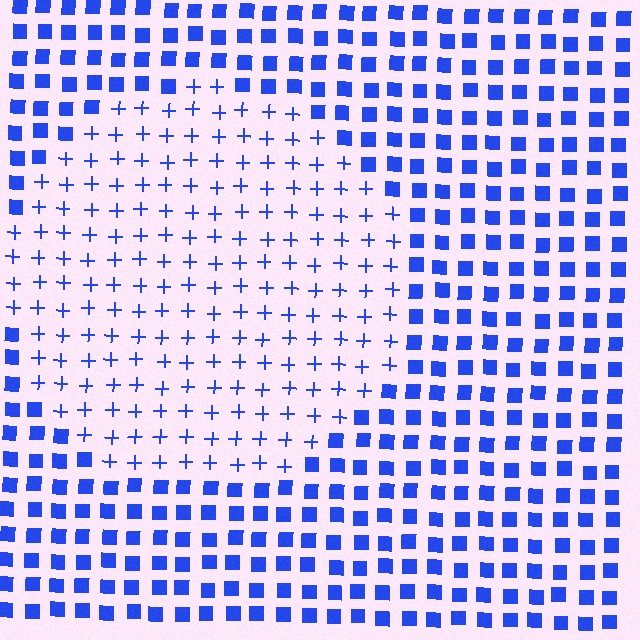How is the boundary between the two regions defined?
The boundary is defined by a change in element shape: plus signs inside vs. squares outside. All elements share the same color and spacing.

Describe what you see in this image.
The image is filled with small blue elements arranged in a uniform grid. A circle-shaped region contains plus signs, while the surrounding area contains squares. The boundary is defined purely by the change in element shape.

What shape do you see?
I see a circle.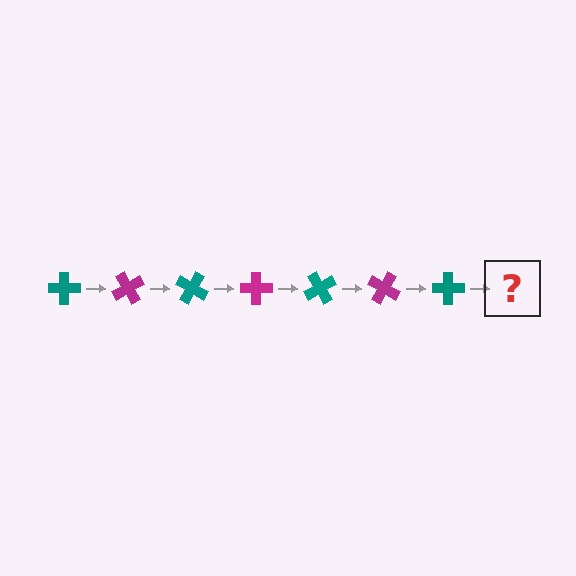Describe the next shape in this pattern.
It should be a magenta cross, rotated 420 degrees from the start.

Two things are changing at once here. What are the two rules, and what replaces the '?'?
The two rules are that it rotates 60 degrees each step and the color cycles through teal and magenta. The '?' should be a magenta cross, rotated 420 degrees from the start.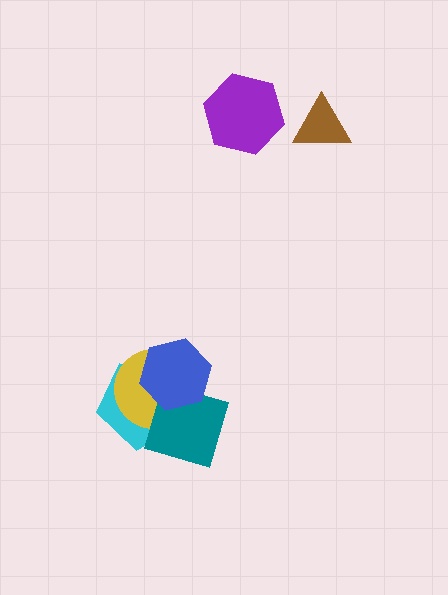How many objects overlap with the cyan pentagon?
3 objects overlap with the cyan pentagon.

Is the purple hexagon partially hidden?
No, no other shape covers it.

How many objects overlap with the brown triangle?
0 objects overlap with the brown triangle.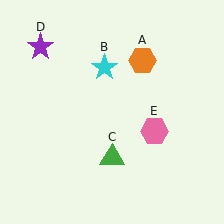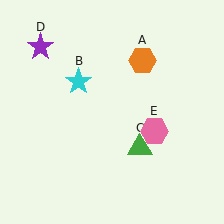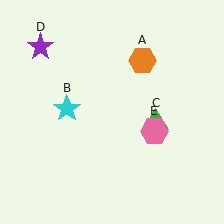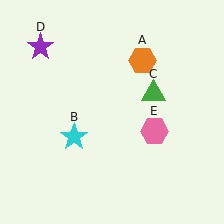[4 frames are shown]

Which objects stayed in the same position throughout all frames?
Orange hexagon (object A) and purple star (object D) and pink hexagon (object E) remained stationary.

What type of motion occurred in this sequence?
The cyan star (object B), green triangle (object C) rotated counterclockwise around the center of the scene.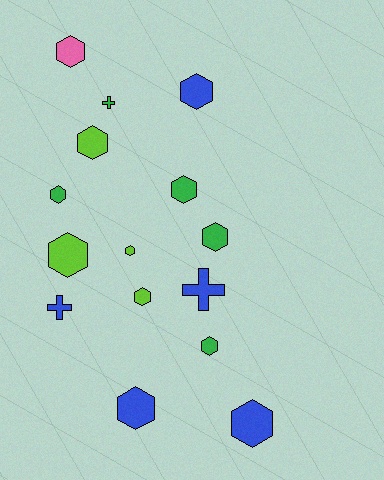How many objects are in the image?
There are 15 objects.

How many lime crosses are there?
There are no lime crosses.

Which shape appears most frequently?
Hexagon, with 12 objects.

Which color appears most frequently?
Green, with 5 objects.